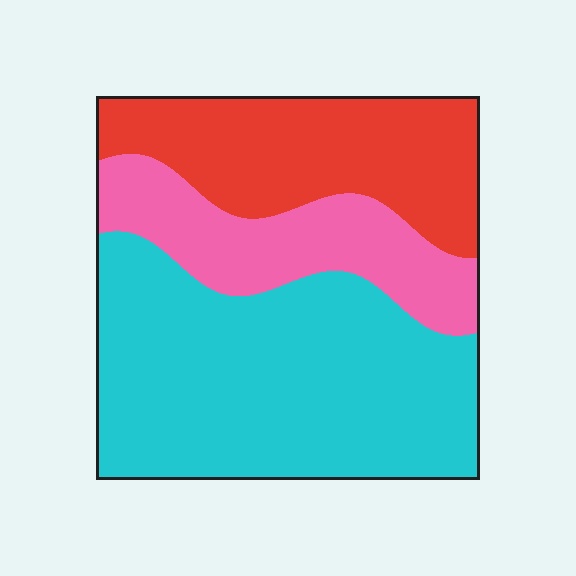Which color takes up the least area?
Pink, at roughly 20%.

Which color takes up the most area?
Cyan, at roughly 50%.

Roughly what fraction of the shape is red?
Red covers roughly 30% of the shape.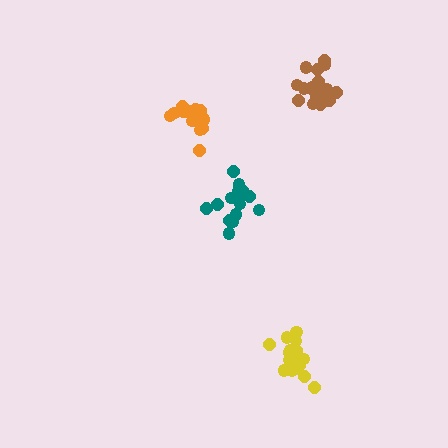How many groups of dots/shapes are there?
There are 4 groups.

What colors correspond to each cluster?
The clusters are colored: teal, brown, yellow, orange.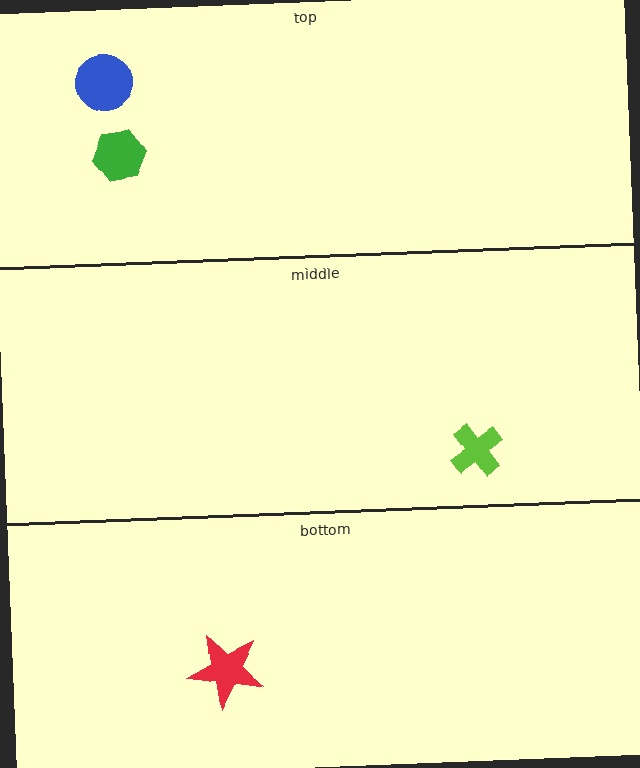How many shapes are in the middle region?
1.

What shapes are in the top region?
The blue circle, the green hexagon.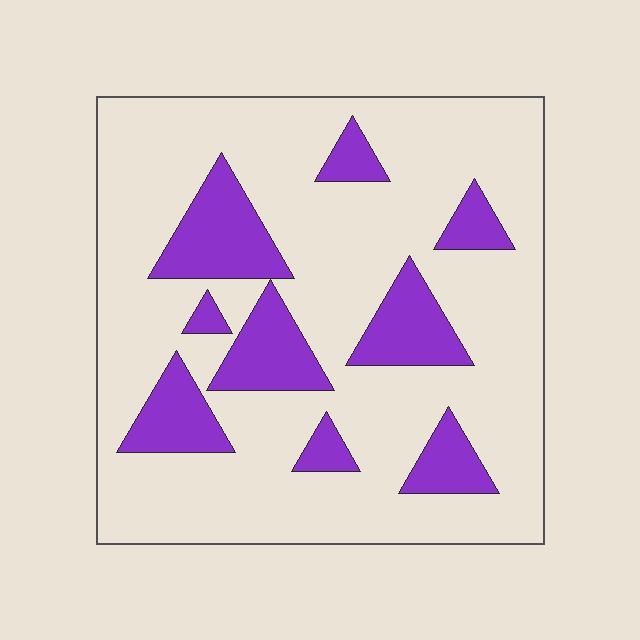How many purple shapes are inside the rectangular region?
9.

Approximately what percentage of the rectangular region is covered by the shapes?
Approximately 20%.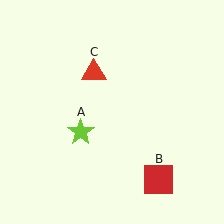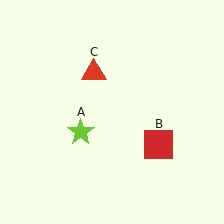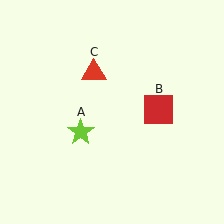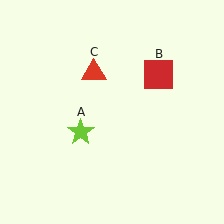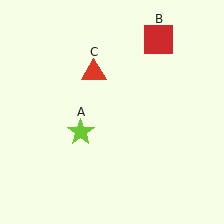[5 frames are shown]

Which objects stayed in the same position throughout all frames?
Lime star (object A) and red triangle (object C) remained stationary.